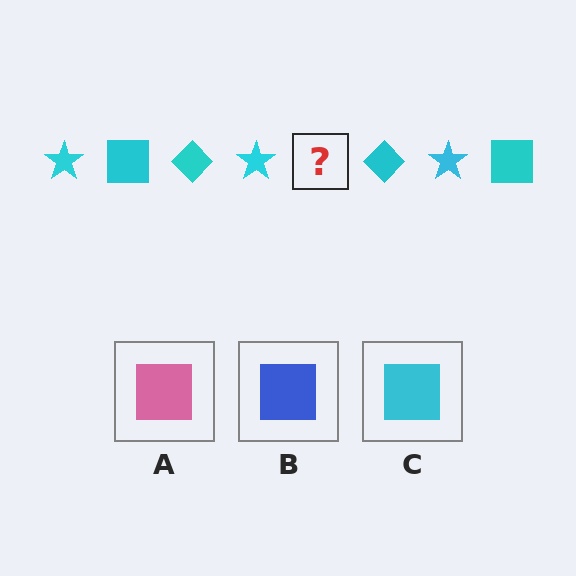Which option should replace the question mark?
Option C.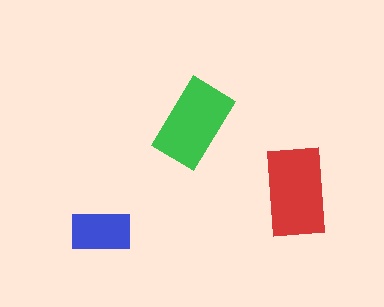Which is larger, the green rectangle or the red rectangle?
The red one.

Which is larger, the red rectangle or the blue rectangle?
The red one.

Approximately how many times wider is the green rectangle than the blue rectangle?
About 1.5 times wider.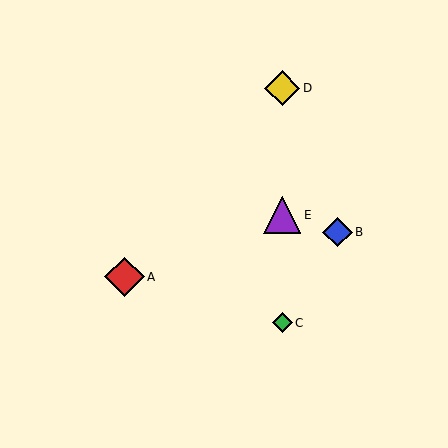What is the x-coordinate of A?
Object A is at x≈125.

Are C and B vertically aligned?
No, C is at x≈282 and B is at x≈337.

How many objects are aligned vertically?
3 objects (C, D, E) are aligned vertically.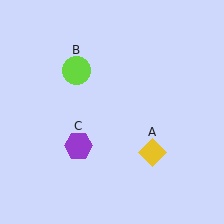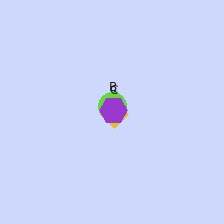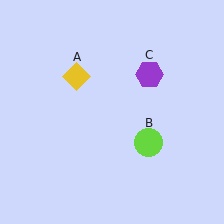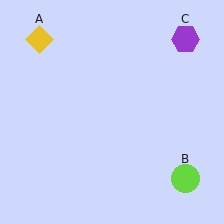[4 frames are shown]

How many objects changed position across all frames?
3 objects changed position: yellow diamond (object A), lime circle (object B), purple hexagon (object C).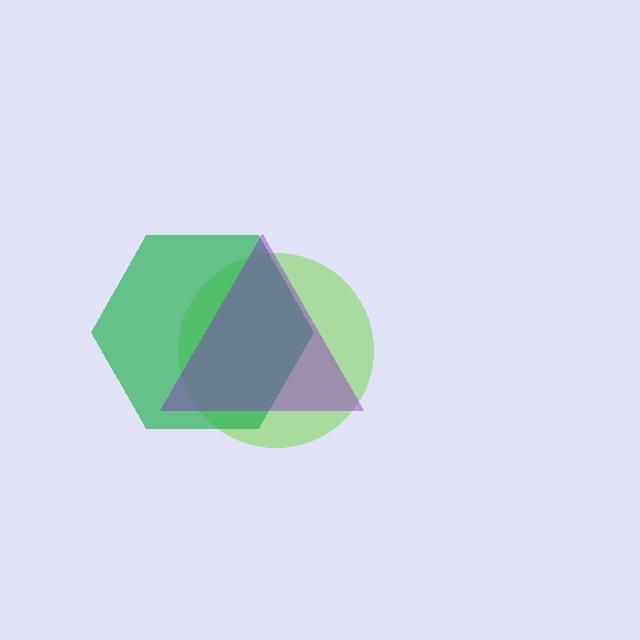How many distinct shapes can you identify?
There are 3 distinct shapes: a lime circle, a green hexagon, a purple triangle.